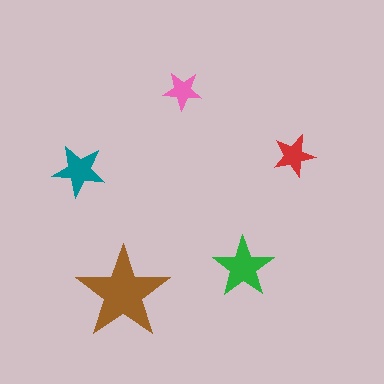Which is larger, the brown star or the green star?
The brown one.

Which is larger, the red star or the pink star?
The red one.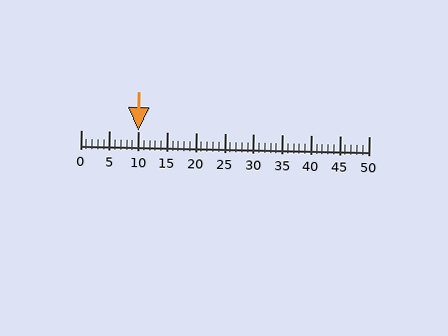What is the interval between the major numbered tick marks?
The major tick marks are spaced 5 units apart.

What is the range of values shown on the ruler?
The ruler shows values from 0 to 50.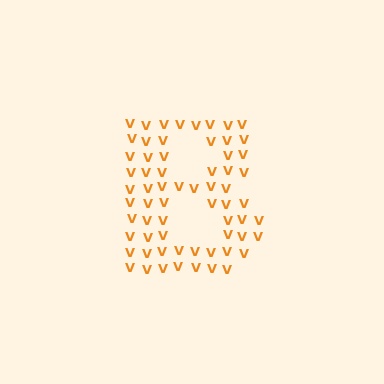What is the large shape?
The large shape is the letter B.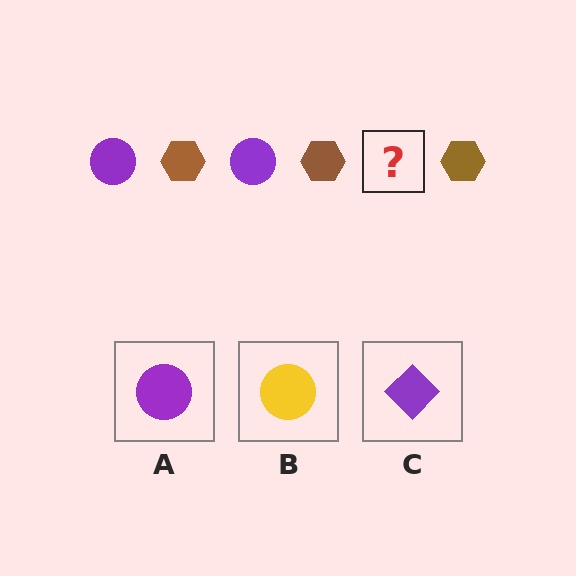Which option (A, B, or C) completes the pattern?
A.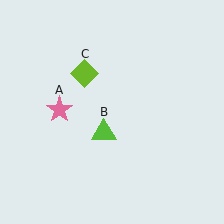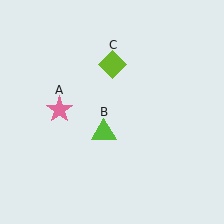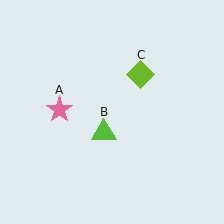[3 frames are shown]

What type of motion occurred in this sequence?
The lime diamond (object C) rotated clockwise around the center of the scene.